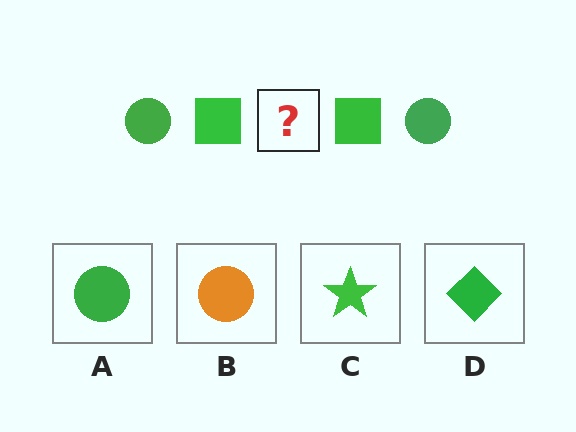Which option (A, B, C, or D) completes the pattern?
A.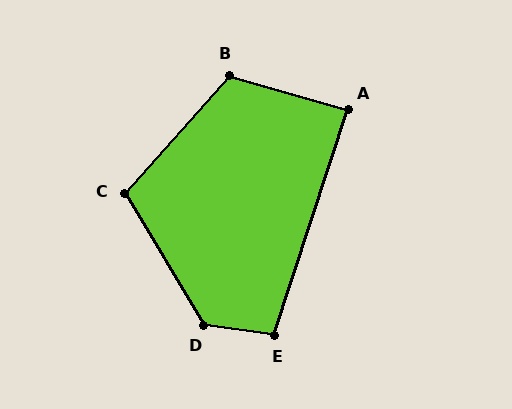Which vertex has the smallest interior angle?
A, at approximately 88 degrees.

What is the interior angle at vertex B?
Approximately 115 degrees (obtuse).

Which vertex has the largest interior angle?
D, at approximately 129 degrees.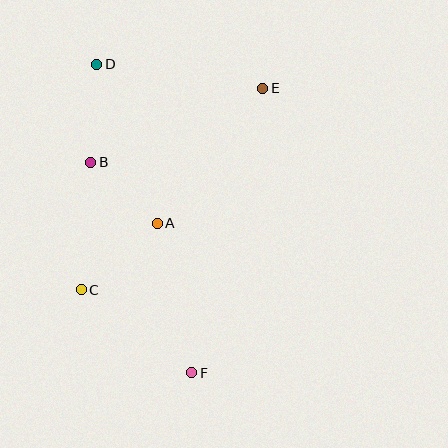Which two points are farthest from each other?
Points D and F are farthest from each other.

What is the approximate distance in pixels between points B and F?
The distance between B and F is approximately 233 pixels.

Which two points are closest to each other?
Points A and B are closest to each other.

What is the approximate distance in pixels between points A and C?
The distance between A and C is approximately 101 pixels.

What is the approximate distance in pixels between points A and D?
The distance between A and D is approximately 170 pixels.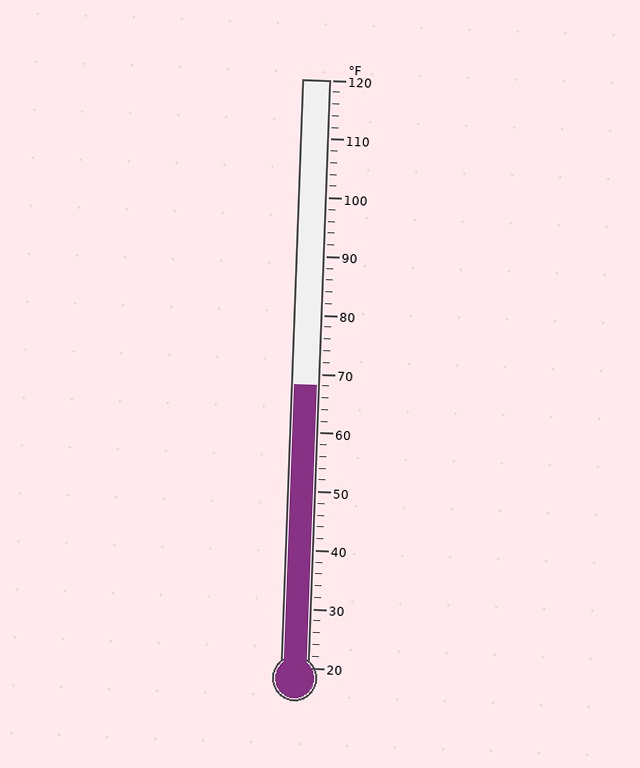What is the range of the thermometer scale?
The thermometer scale ranges from 20°F to 120°F.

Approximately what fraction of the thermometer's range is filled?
The thermometer is filled to approximately 50% of its range.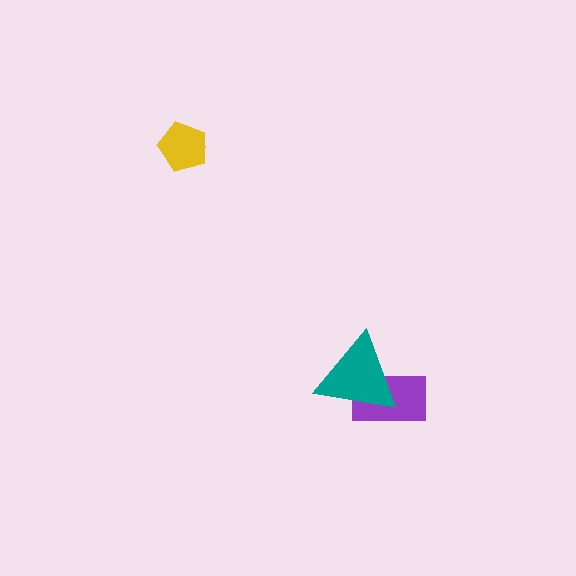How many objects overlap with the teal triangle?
1 object overlaps with the teal triangle.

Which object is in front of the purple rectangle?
The teal triangle is in front of the purple rectangle.